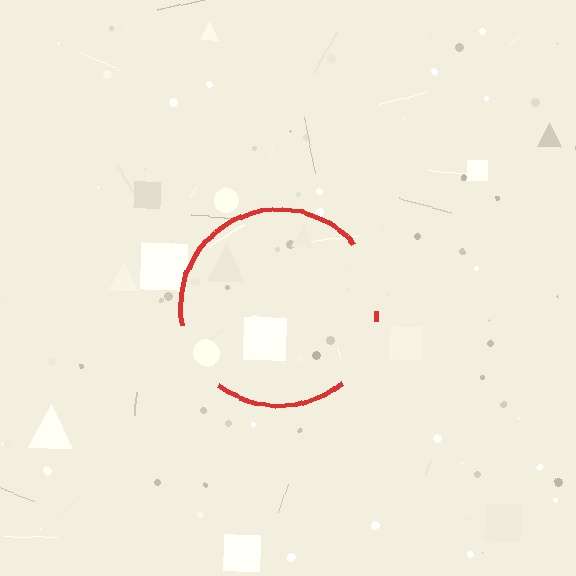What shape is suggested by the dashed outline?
The dashed outline suggests a circle.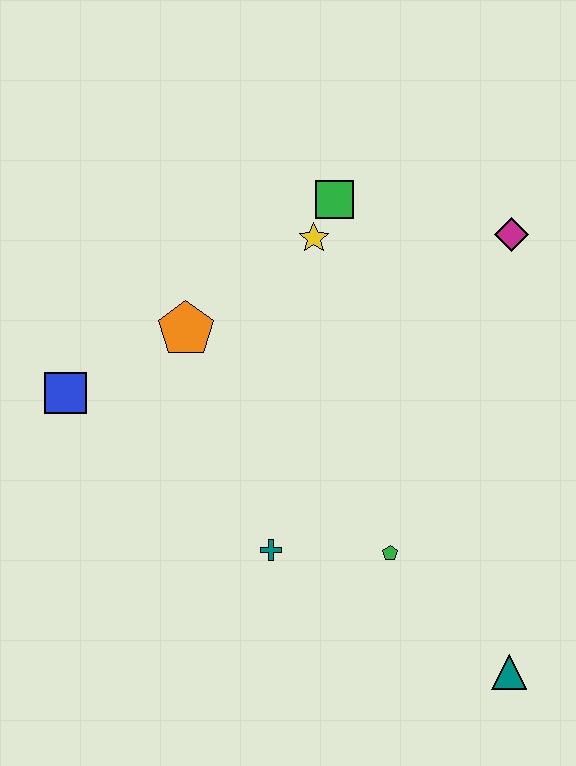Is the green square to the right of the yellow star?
Yes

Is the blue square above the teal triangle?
Yes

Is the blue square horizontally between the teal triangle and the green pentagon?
No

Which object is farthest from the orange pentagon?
The teal triangle is farthest from the orange pentagon.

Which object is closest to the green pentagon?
The teal cross is closest to the green pentagon.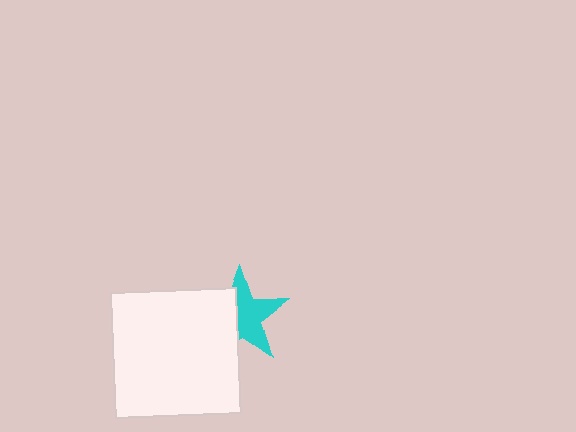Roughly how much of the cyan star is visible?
About half of it is visible (roughly 58%).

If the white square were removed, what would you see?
You would see the complete cyan star.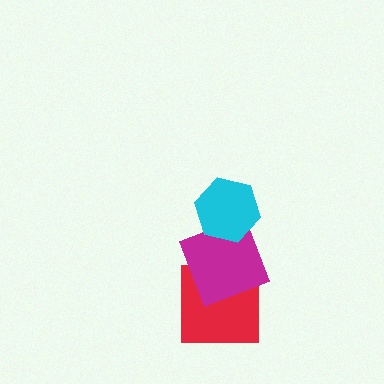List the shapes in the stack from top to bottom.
From top to bottom: the cyan hexagon, the magenta square, the red square.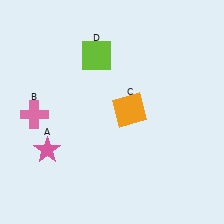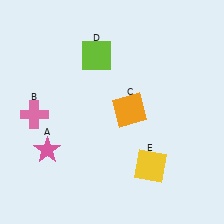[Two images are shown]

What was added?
A yellow square (E) was added in Image 2.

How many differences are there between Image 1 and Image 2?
There is 1 difference between the two images.